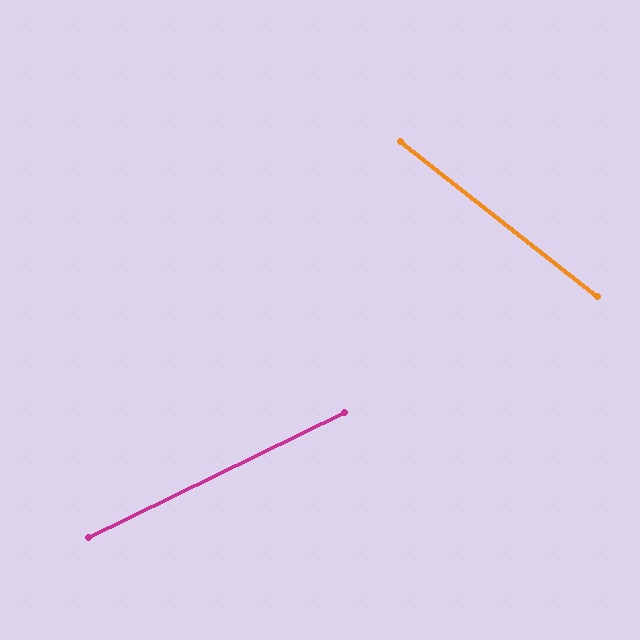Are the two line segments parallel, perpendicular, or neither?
Neither parallel nor perpendicular — they differ by about 64°.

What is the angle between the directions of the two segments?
Approximately 64 degrees.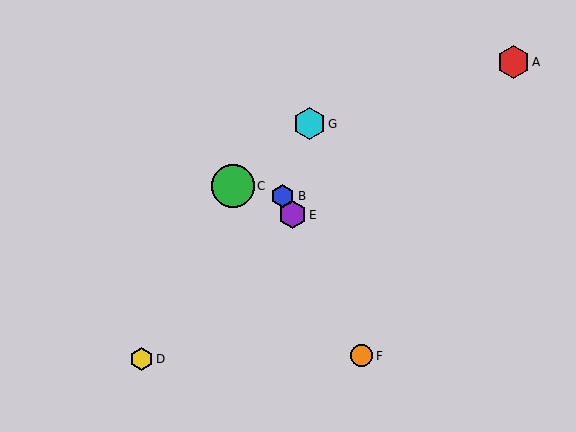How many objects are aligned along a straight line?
3 objects (B, E, F) are aligned along a straight line.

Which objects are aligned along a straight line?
Objects B, E, F are aligned along a straight line.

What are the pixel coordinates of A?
Object A is at (513, 62).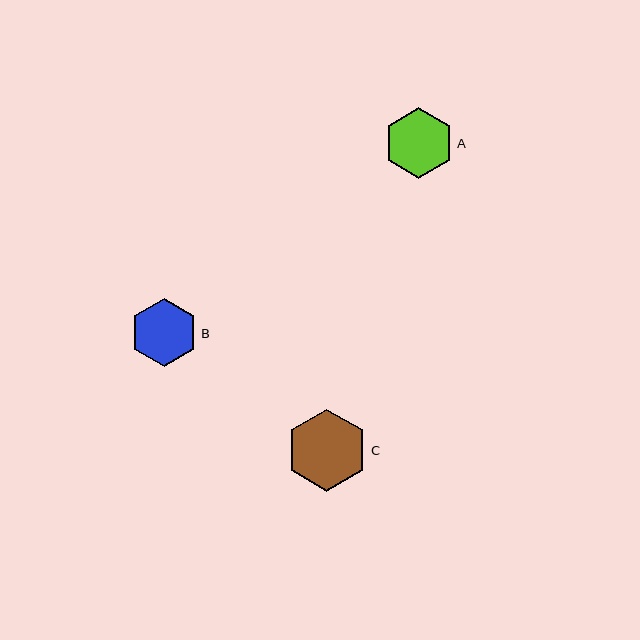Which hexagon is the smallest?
Hexagon B is the smallest with a size of approximately 68 pixels.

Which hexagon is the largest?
Hexagon C is the largest with a size of approximately 82 pixels.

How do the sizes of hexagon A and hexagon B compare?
Hexagon A and hexagon B are approximately the same size.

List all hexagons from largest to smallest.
From largest to smallest: C, A, B.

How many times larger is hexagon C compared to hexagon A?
Hexagon C is approximately 1.2 times the size of hexagon A.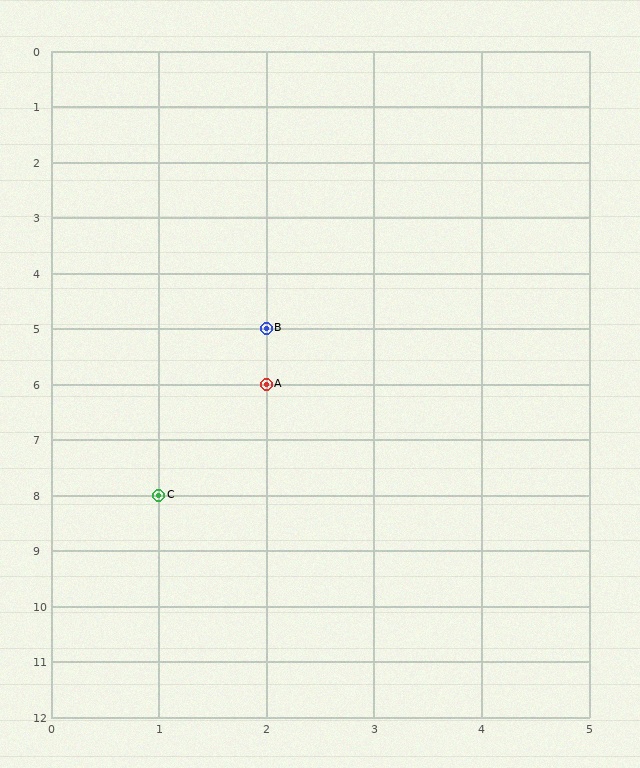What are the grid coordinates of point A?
Point A is at grid coordinates (2, 6).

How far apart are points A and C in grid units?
Points A and C are 1 column and 2 rows apart (about 2.2 grid units diagonally).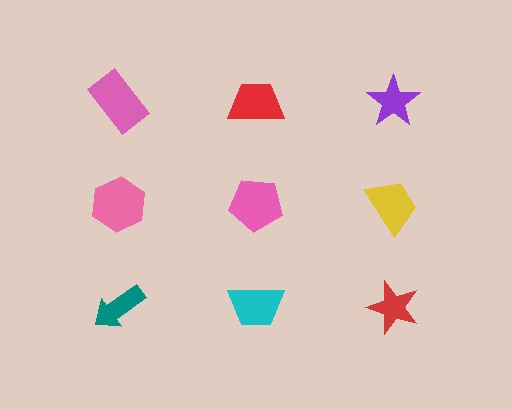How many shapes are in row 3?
3 shapes.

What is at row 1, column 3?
A purple star.